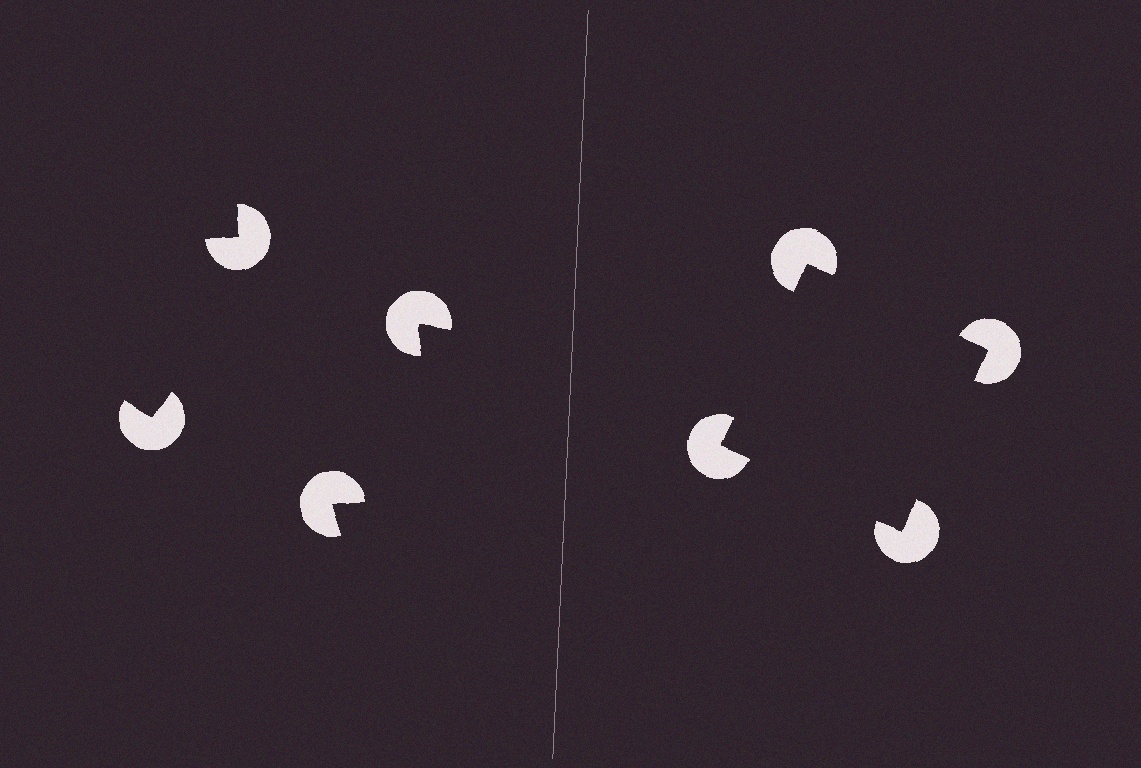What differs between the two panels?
The pac-man discs are positioned identically on both sides; only the wedge orientations differ. On the right they align to a square; on the left they are misaligned.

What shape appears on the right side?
An illusory square.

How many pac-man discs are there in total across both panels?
8 — 4 on each side.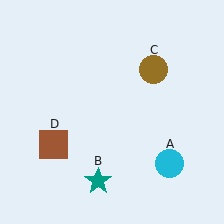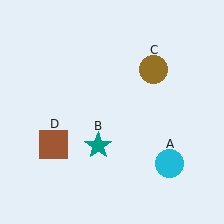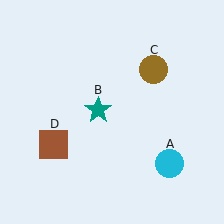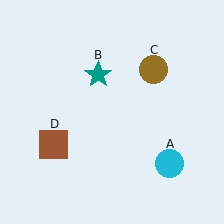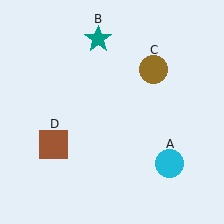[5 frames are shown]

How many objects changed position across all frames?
1 object changed position: teal star (object B).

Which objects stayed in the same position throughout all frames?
Cyan circle (object A) and brown circle (object C) and brown square (object D) remained stationary.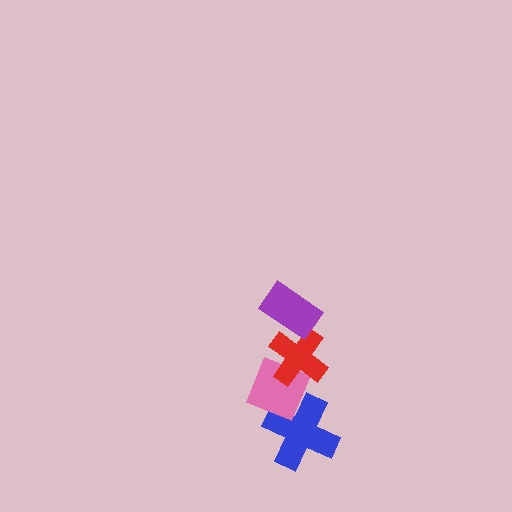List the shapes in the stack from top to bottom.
From top to bottom: the purple rectangle, the red cross, the pink diamond, the blue cross.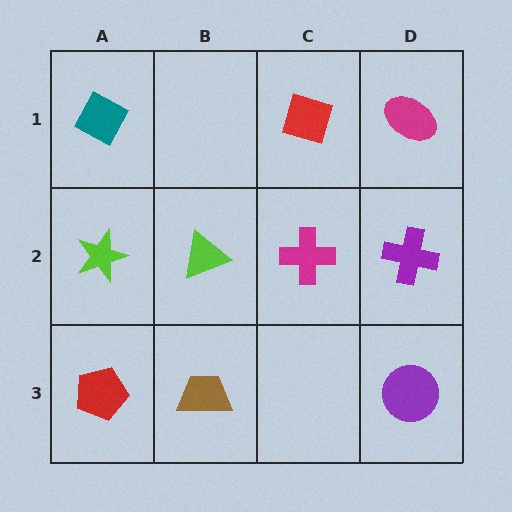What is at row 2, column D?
A purple cross.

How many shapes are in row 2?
4 shapes.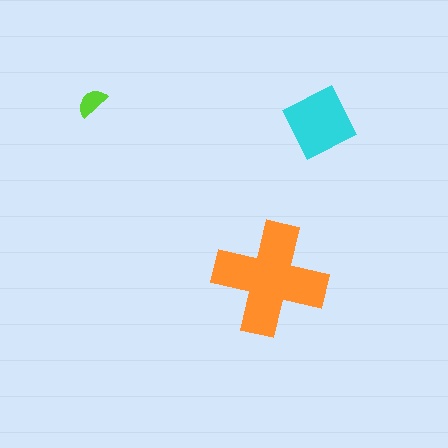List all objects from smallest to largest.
The lime semicircle, the cyan diamond, the orange cross.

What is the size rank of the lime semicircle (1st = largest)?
3rd.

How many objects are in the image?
There are 3 objects in the image.